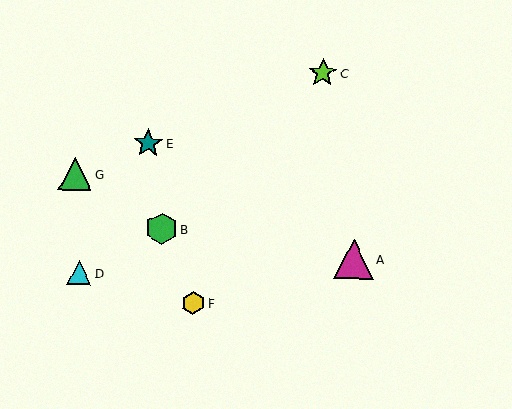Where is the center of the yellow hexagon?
The center of the yellow hexagon is at (193, 303).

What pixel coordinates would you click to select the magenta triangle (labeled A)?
Click at (354, 259) to select the magenta triangle A.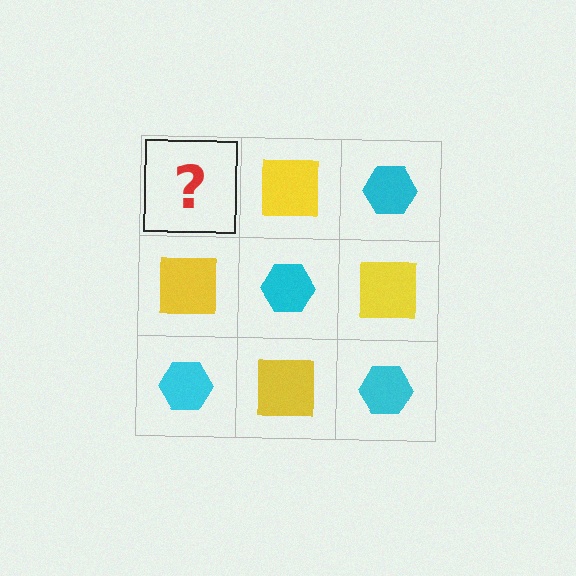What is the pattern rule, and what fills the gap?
The rule is that it alternates cyan hexagon and yellow square in a checkerboard pattern. The gap should be filled with a cyan hexagon.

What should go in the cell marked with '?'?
The missing cell should contain a cyan hexagon.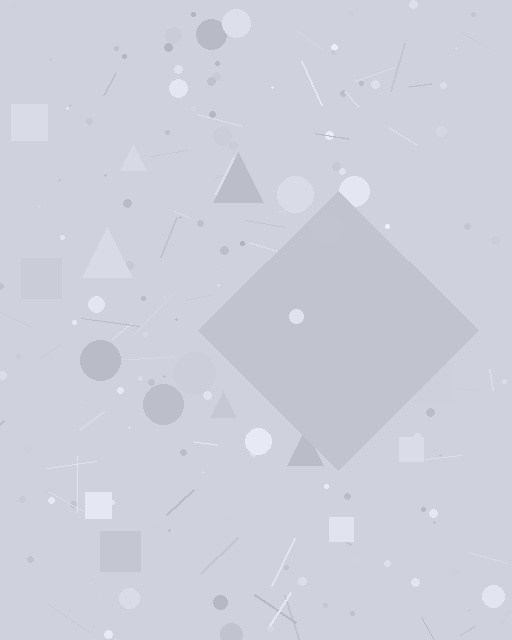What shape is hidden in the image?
A diamond is hidden in the image.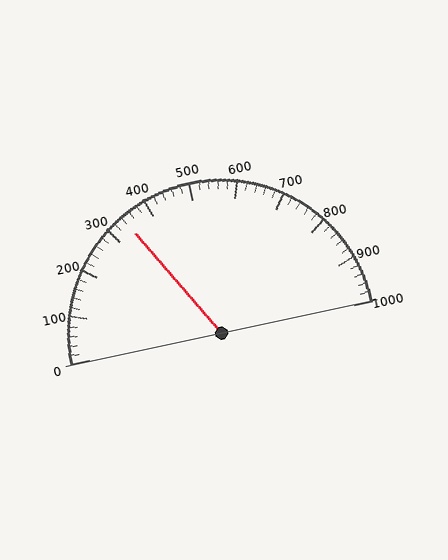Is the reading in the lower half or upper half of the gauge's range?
The reading is in the lower half of the range (0 to 1000).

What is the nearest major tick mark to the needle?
The nearest major tick mark is 300.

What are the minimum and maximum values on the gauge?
The gauge ranges from 0 to 1000.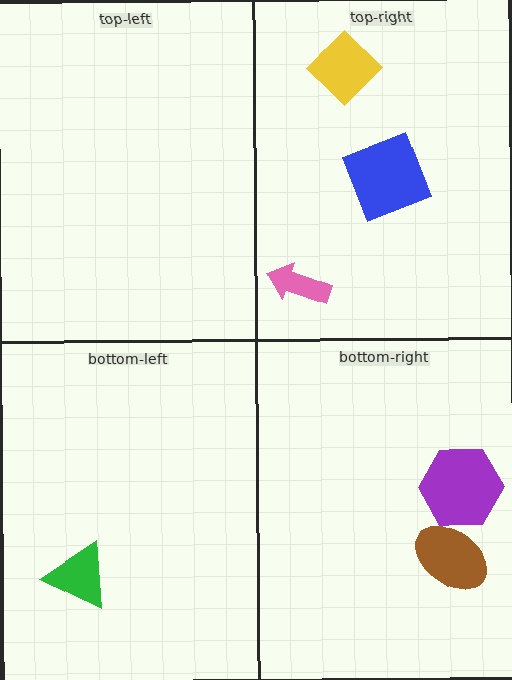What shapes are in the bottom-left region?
The green triangle.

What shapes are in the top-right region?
The yellow diamond, the blue square, the pink arrow.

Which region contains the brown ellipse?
The bottom-right region.